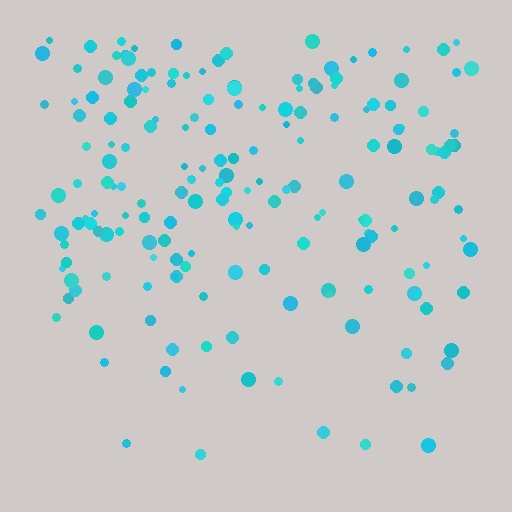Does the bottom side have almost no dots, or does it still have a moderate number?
Still a moderate number, just noticeably fewer than the top.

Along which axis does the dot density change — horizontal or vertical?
Vertical.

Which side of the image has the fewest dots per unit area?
The bottom.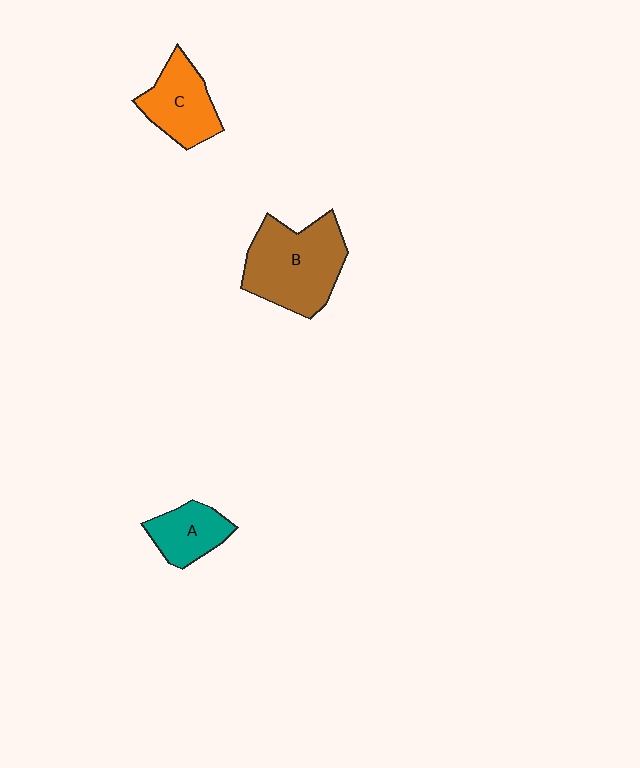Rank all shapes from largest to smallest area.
From largest to smallest: B (brown), C (orange), A (teal).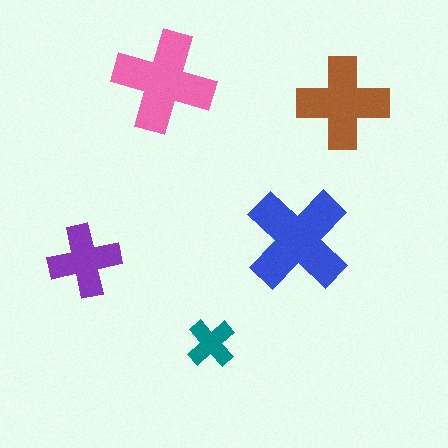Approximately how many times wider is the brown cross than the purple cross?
About 1.5 times wider.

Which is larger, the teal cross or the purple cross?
The purple one.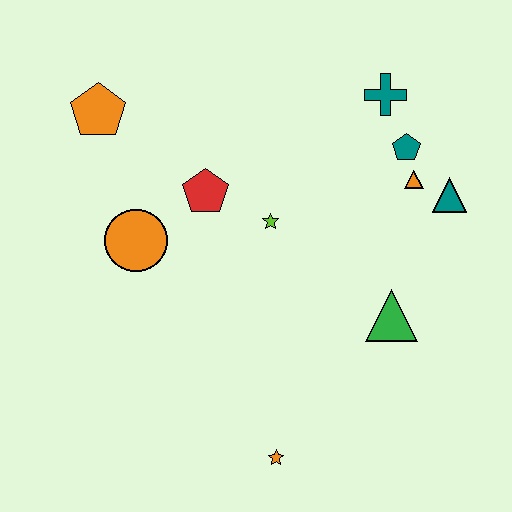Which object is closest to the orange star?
The green triangle is closest to the orange star.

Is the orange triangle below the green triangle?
No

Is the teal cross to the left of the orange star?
No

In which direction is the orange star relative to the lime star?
The orange star is below the lime star.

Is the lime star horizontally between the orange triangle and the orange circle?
Yes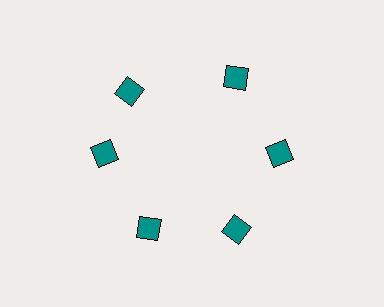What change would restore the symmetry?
The symmetry would be restored by rotating it back into even spacing with its neighbors so that all 6 squares sit at equal angles and equal distance from the center.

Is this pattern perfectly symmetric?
No. The 6 teal squares are arranged in a ring, but one element near the 11 o'clock position is rotated out of alignment along the ring, breaking the 6-fold rotational symmetry.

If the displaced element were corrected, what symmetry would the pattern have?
It would have 6-fold rotational symmetry — the pattern would map onto itself every 60 degrees.